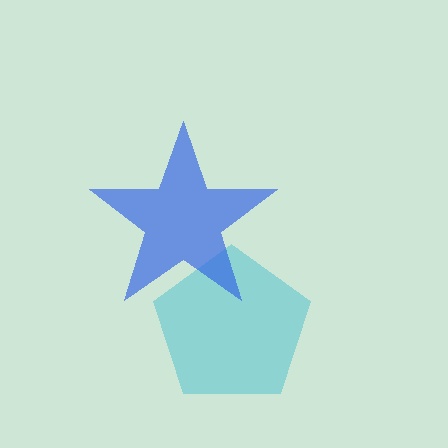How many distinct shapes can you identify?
There are 2 distinct shapes: a cyan pentagon, a blue star.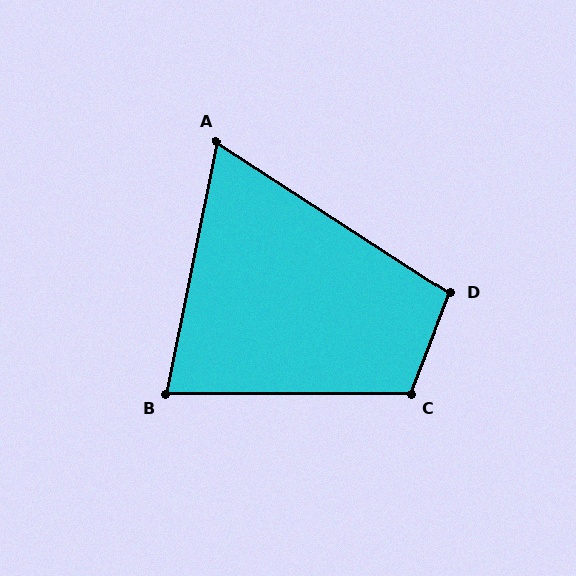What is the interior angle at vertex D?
Approximately 102 degrees (obtuse).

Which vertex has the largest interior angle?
C, at approximately 111 degrees.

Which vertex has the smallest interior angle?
A, at approximately 69 degrees.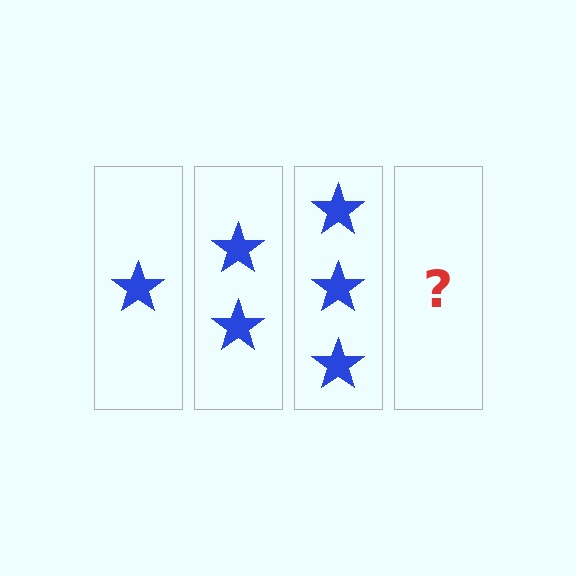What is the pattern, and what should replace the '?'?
The pattern is that each step adds one more star. The '?' should be 4 stars.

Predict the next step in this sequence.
The next step is 4 stars.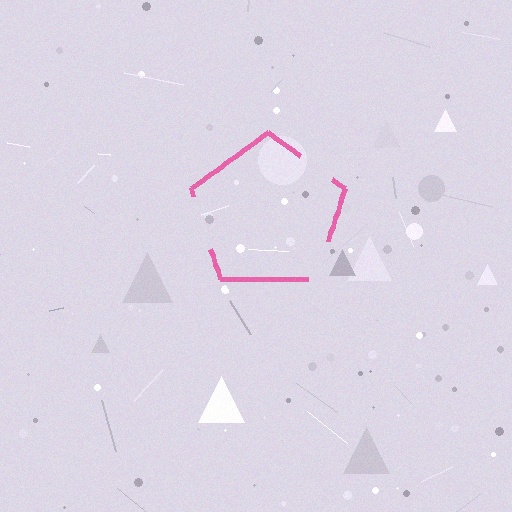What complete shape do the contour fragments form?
The contour fragments form a pentagon.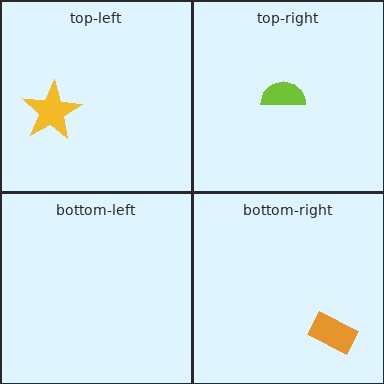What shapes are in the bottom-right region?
The orange rectangle.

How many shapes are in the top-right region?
1.